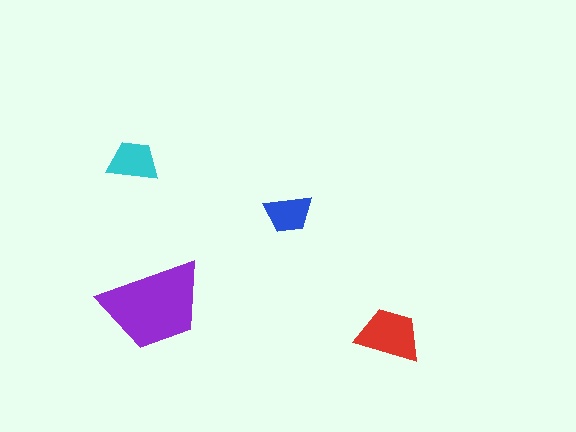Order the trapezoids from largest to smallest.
the purple one, the red one, the cyan one, the blue one.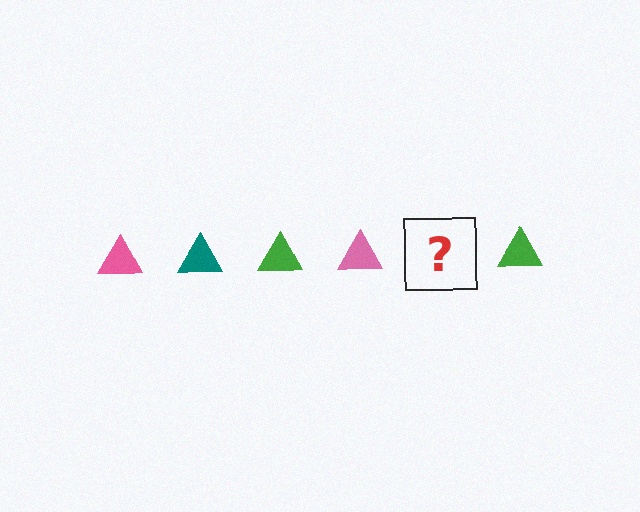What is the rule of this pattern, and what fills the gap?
The rule is that the pattern cycles through pink, teal, green triangles. The gap should be filled with a teal triangle.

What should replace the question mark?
The question mark should be replaced with a teal triangle.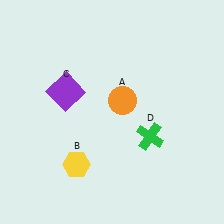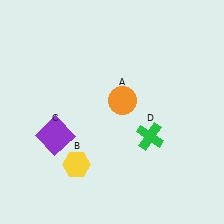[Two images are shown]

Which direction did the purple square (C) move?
The purple square (C) moved down.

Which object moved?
The purple square (C) moved down.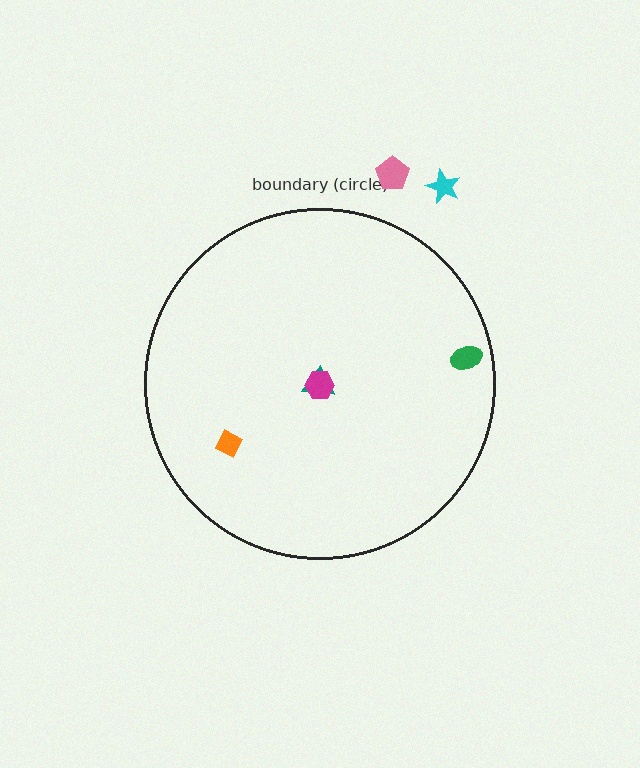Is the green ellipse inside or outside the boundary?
Inside.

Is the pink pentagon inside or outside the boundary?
Outside.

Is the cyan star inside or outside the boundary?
Outside.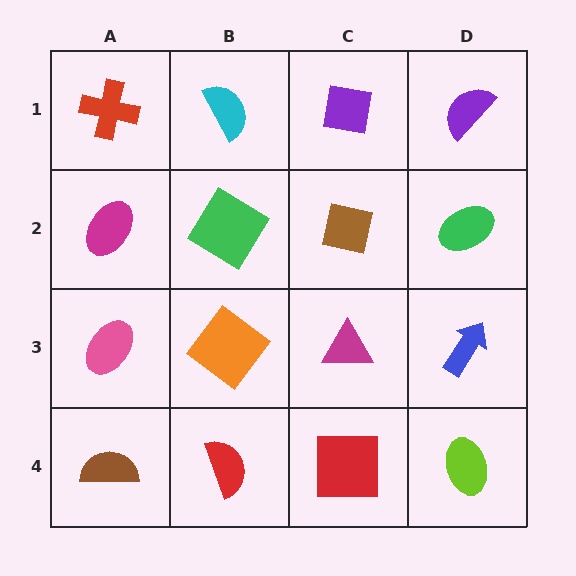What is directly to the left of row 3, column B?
A pink ellipse.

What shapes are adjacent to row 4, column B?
An orange diamond (row 3, column B), a brown semicircle (row 4, column A), a red square (row 4, column C).